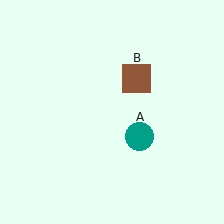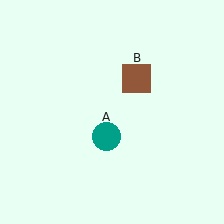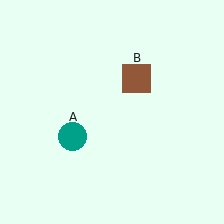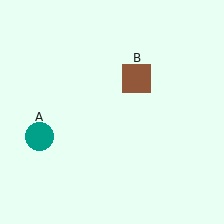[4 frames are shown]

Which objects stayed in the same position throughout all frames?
Brown square (object B) remained stationary.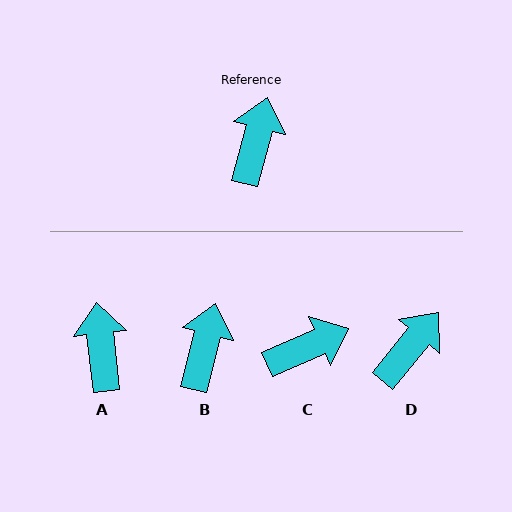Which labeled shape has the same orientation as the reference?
B.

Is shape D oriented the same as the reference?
No, it is off by about 25 degrees.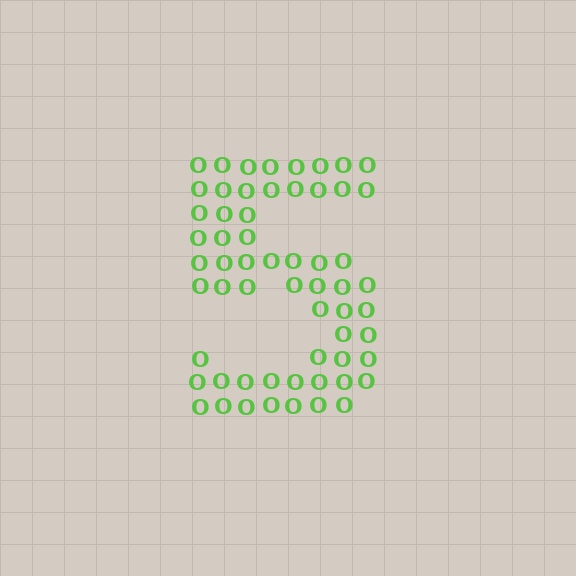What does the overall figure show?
The overall figure shows the digit 5.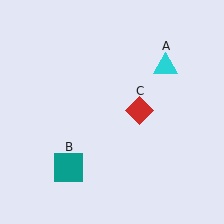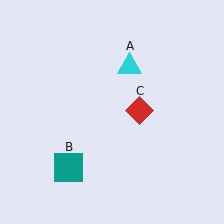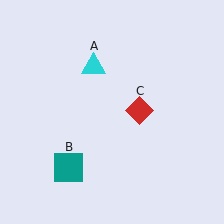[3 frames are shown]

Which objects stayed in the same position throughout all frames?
Teal square (object B) and red diamond (object C) remained stationary.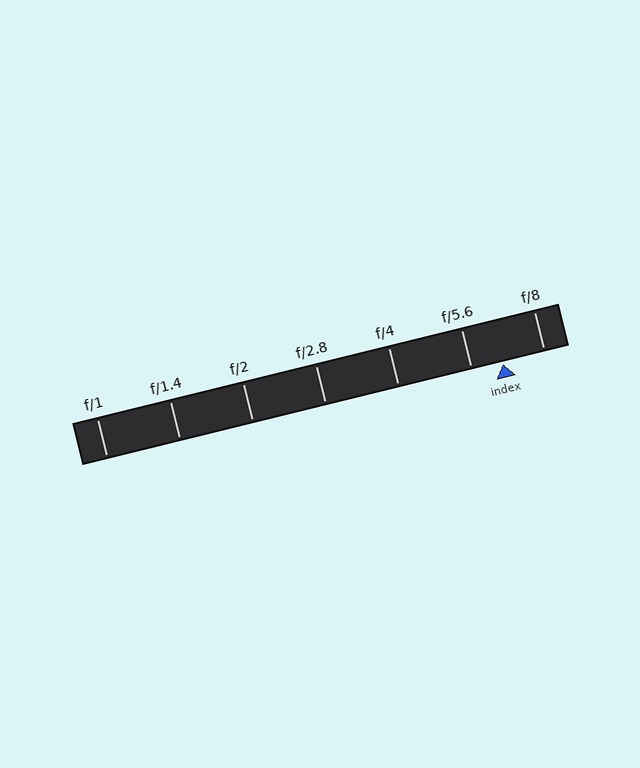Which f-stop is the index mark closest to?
The index mark is closest to f/5.6.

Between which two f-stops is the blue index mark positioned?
The index mark is between f/5.6 and f/8.